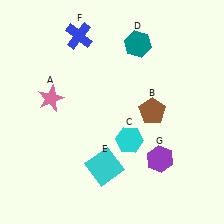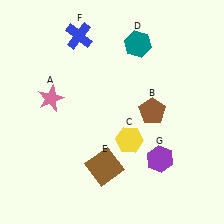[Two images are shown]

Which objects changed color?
C changed from cyan to yellow. E changed from cyan to brown.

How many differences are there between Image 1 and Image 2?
There are 2 differences between the two images.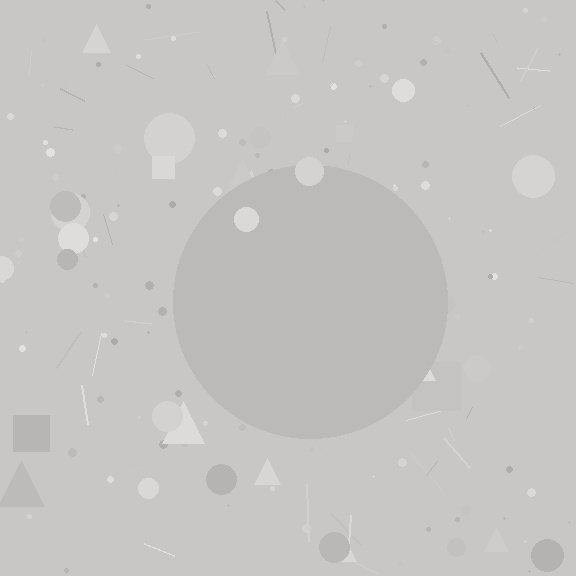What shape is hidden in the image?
A circle is hidden in the image.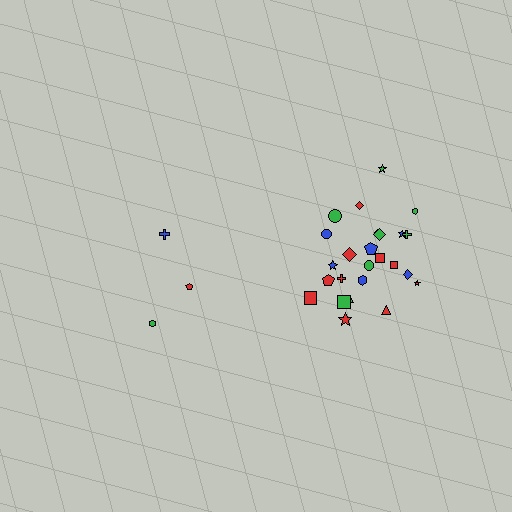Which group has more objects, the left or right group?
The right group.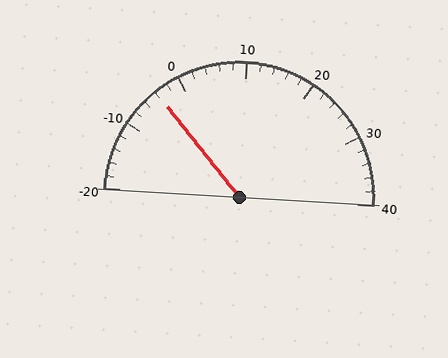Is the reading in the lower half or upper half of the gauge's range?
The reading is in the lower half of the range (-20 to 40).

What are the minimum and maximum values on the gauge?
The gauge ranges from -20 to 40.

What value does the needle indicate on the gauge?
The needle indicates approximately -4.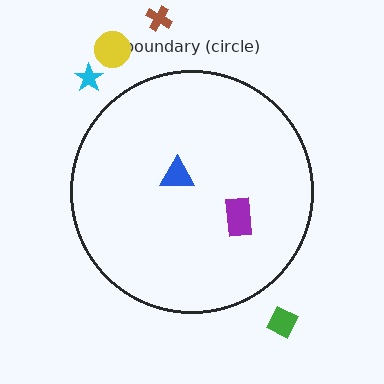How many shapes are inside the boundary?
2 inside, 4 outside.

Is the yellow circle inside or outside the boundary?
Outside.